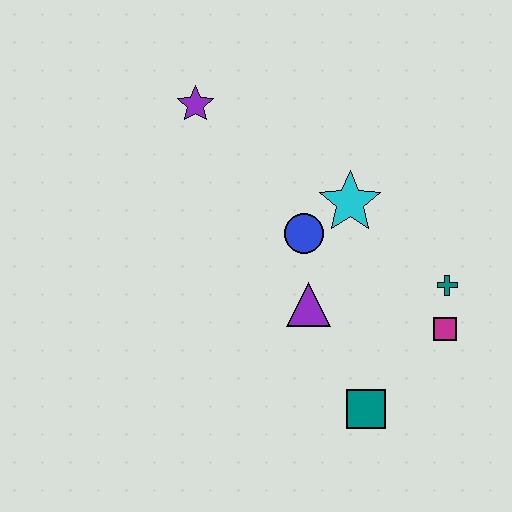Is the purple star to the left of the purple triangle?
Yes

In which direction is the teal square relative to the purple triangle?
The teal square is below the purple triangle.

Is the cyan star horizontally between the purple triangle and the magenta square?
Yes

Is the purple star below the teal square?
No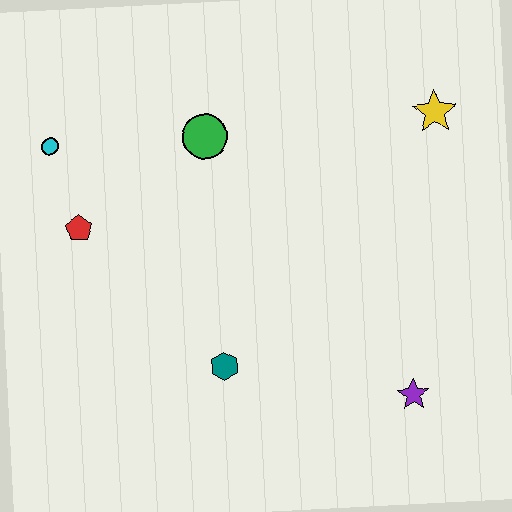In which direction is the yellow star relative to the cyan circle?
The yellow star is to the right of the cyan circle.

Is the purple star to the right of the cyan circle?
Yes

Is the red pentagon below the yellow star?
Yes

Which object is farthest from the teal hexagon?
The yellow star is farthest from the teal hexagon.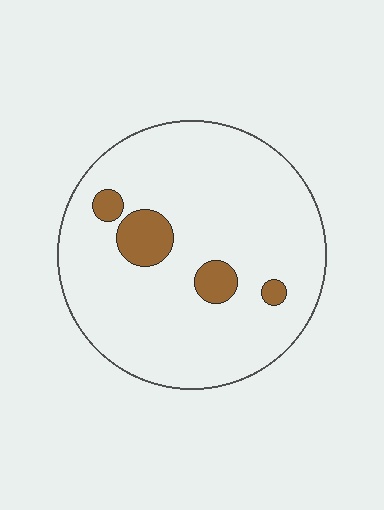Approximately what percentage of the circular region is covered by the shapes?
Approximately 10%.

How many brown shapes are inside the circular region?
4.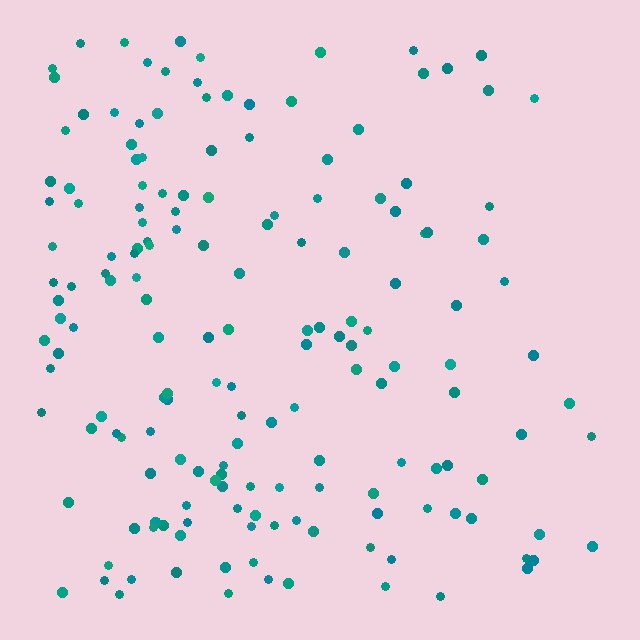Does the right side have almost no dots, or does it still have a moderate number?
Still a moderate number, just noticeably fewer than the left.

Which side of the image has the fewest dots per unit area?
The right.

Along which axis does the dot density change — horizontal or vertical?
Horizontal.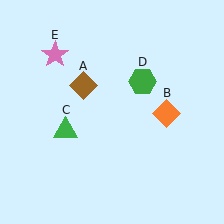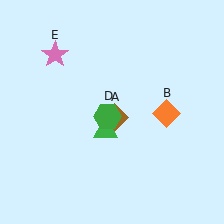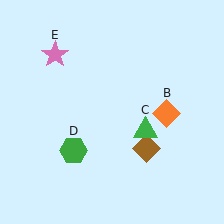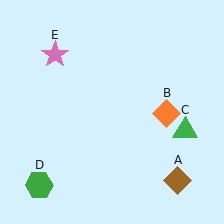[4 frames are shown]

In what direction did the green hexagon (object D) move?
The green hexagon (object D) moved down and to the left.